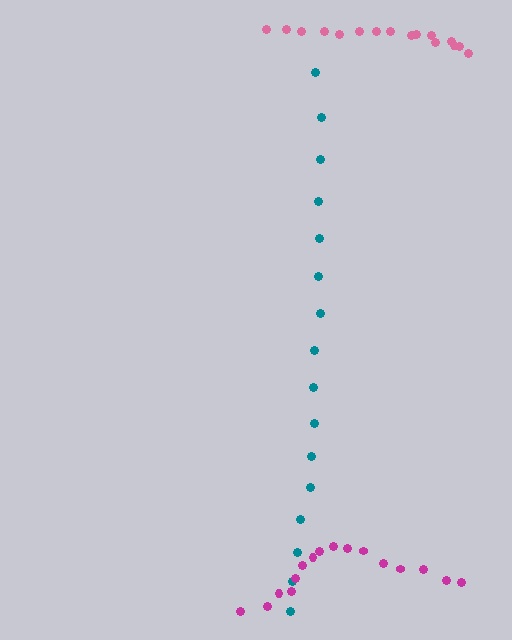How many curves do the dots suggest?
There are 3 distinct paths.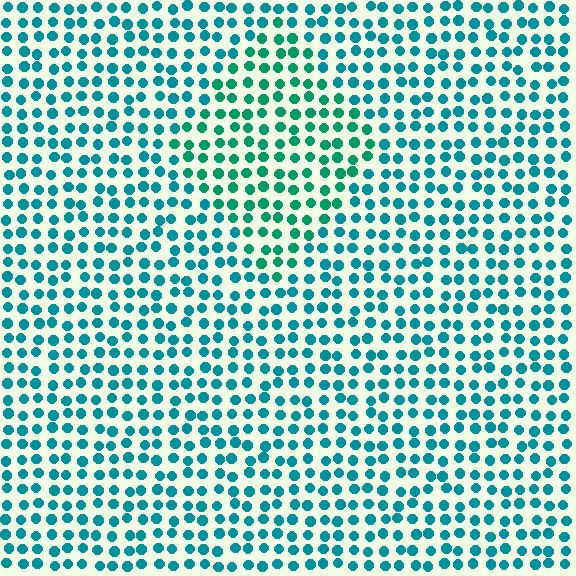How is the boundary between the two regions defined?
The boundary is defined purely by a slight shift in hue (about 24 degrees). Spacing, size, and orientation are identical on both sides.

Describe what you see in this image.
The image is filled with small teal elements in a uniform arrangement. A diamond-shaped region is visible where the elements are tinted to a slightly different hue, forming a subtle color boundary.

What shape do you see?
I see a diamond.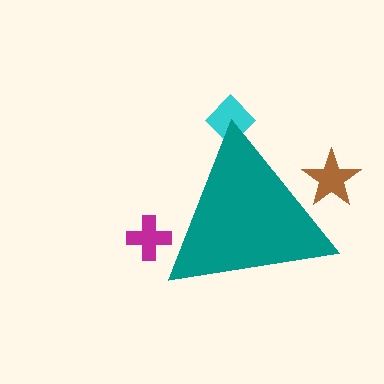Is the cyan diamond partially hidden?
Yes, the cyan diamond is partially hidden behind the teal triangle.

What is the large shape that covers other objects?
A teal triangle.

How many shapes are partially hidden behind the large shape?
3 shapes are partially hidden.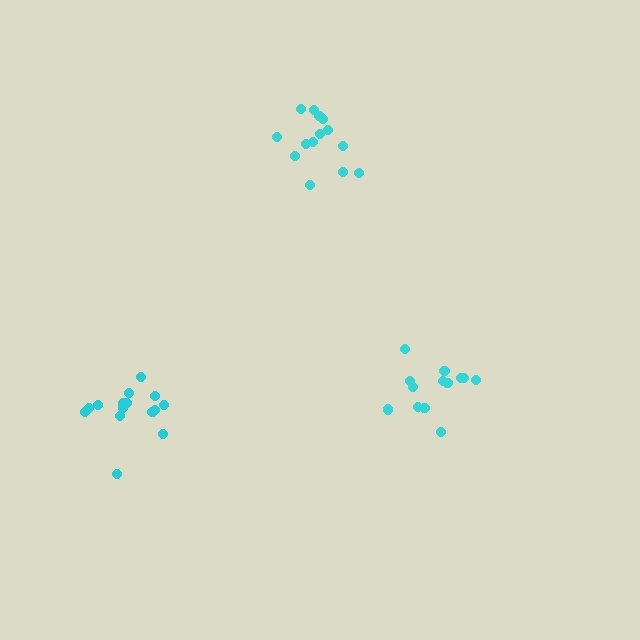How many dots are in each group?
Group 1: 14 dots, Group 2: 14 dots, Group 3: 16 dots (44 total).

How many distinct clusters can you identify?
There are 3 distinct clusters.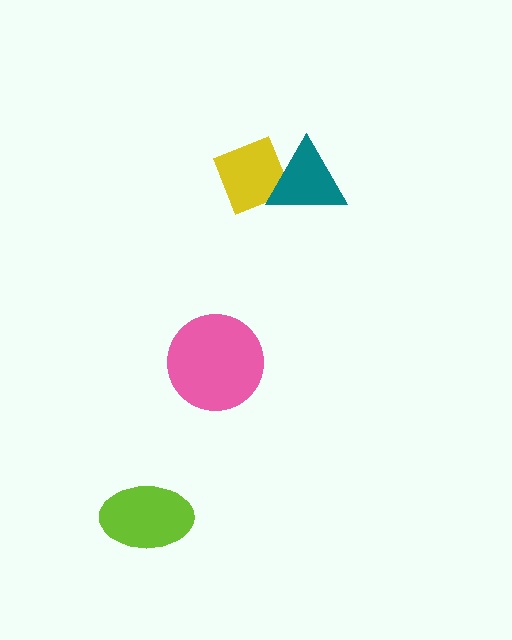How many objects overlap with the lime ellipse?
0 objects overlap with the lime ellipse.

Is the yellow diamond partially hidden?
Yes, it is partially covered by another shape.